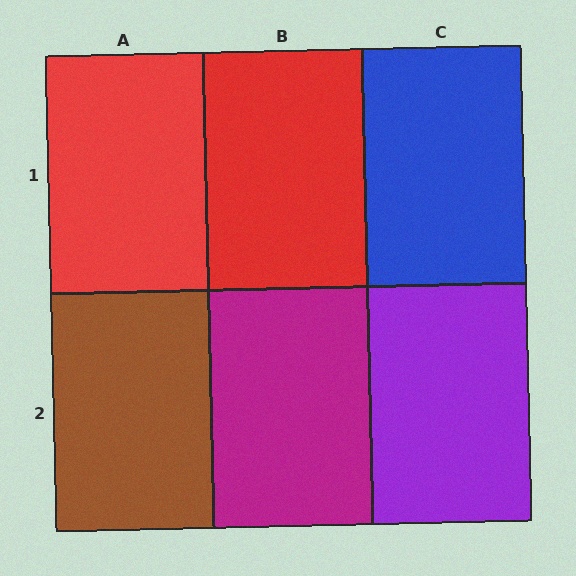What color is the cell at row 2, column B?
Magenta.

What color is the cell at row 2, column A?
Brown.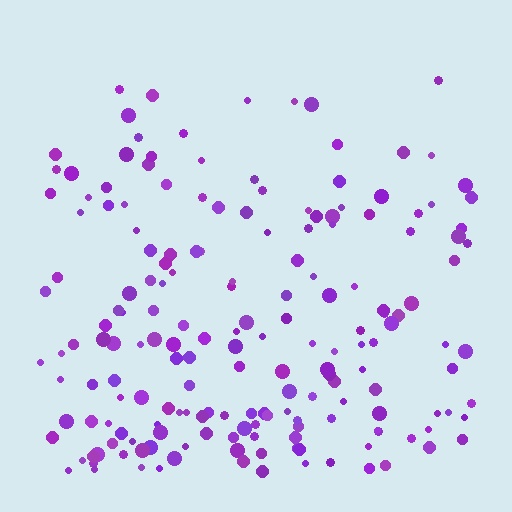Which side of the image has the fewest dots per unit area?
The top.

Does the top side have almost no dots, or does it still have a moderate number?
Still a moderate number, just noticeably fewer than the bottom.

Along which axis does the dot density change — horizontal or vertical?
Vertical.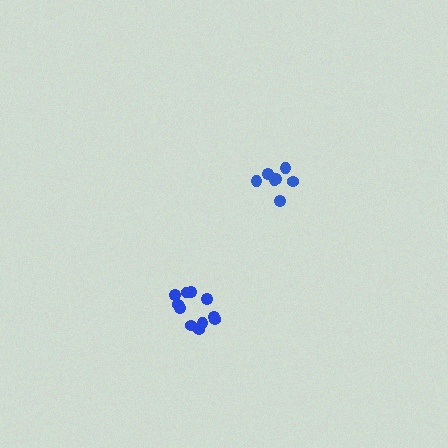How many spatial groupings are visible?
There are 2 spatial groupings.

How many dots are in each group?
Group 1: 7 dots, Group 2: 11 dots (18 total).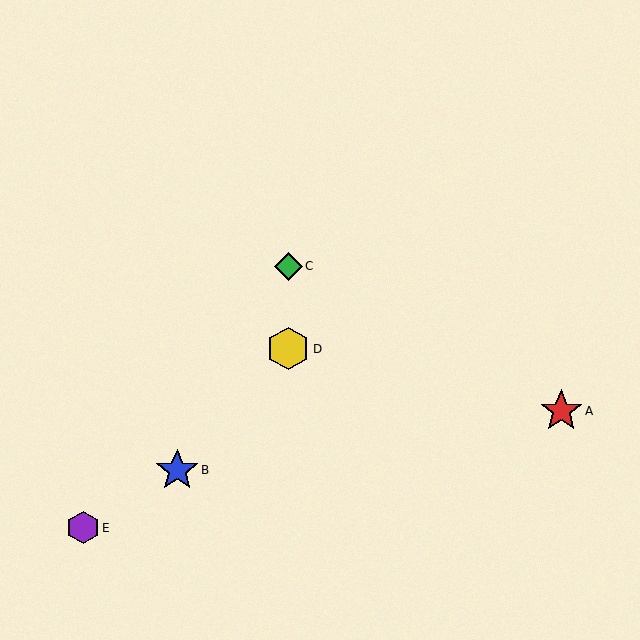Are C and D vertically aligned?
Yes, both are at x≈288.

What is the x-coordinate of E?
Object E is at x≈83.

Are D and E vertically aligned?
No, D is at x≈288 and E is at x≈83.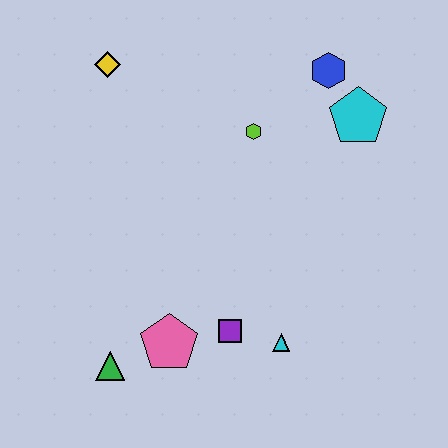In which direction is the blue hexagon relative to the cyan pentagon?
The blue hexagon is above the cyan pentagon.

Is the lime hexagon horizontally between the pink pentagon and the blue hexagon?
Yes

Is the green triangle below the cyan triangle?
Yes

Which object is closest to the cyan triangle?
The purple square is closest to the cyan triangle.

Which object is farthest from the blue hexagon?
The green triangle is farthest from the blue hexagon.